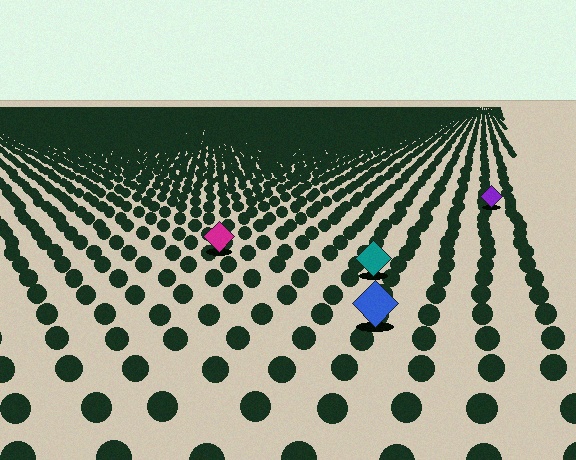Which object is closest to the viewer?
The blue diamond is closest. The texture marks near it are larger and more spread out.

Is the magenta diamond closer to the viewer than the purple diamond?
Yes. The magenta diamond is closer — you can tell from the texture gradient: the ground texture is coarser near it.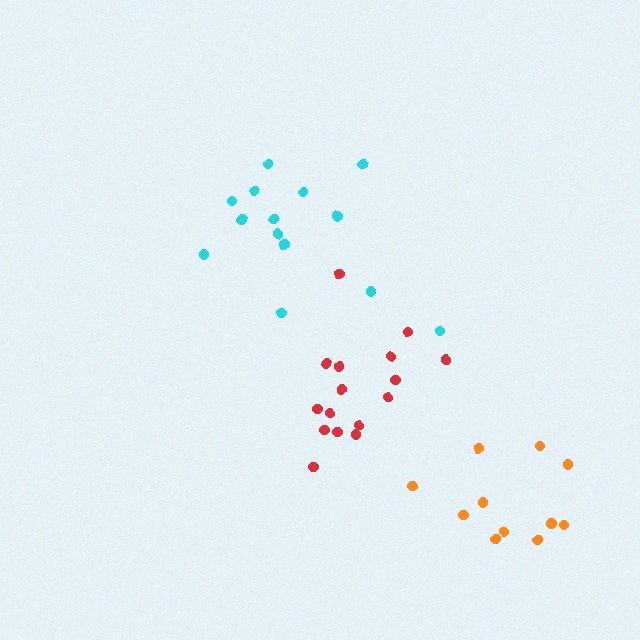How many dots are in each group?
Group 1: 11 dots, Group 2: 14 dots, Group 3: 16 dots (41 total).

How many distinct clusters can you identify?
There are 3 distinct clusters.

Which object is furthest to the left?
The cyan cluster is leftmost.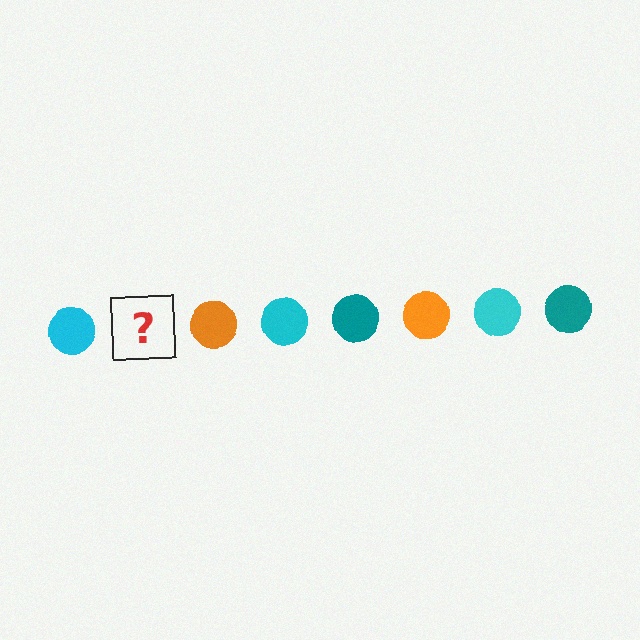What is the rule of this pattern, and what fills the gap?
The rule is that the pattern cycles through cyan, teal, orange circles. The gap should be filled with a teal circle.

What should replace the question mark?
The question mark should be replaced with a teal circle.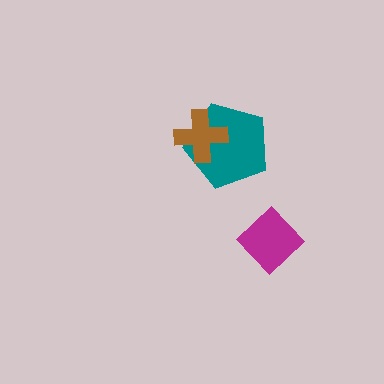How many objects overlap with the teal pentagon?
1 object overlaps with the teal pentagon.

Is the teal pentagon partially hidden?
Yes, it is partially covered by another shape.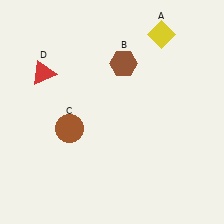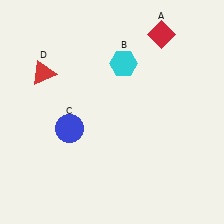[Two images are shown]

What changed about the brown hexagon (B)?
In Image 1, B is brown. In Image 2, it changed to cyan.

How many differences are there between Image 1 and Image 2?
There are 3 differences between the two images.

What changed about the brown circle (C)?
In Image 1, C is brown. In Image 2, it changed to blue.